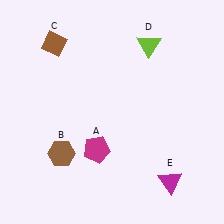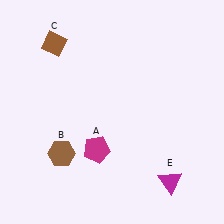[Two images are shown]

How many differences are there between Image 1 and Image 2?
There is 1 difference between the two images.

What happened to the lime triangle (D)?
The lime triangle (D) was removed in Image 2. It was in the top-right area of Image 1.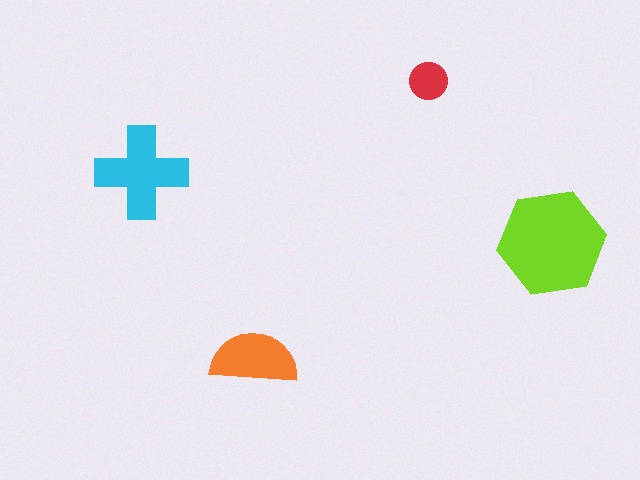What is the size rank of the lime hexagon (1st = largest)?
1st.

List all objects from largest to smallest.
The lime hexagon, the cyan cross, the orange semicircle, the red circle.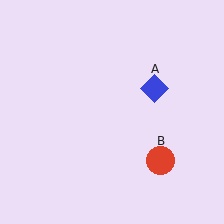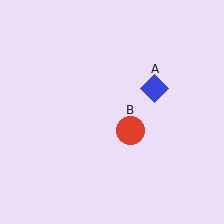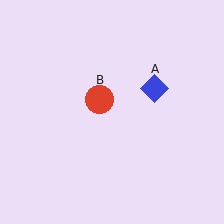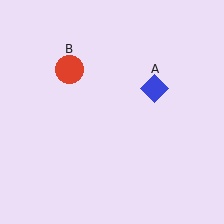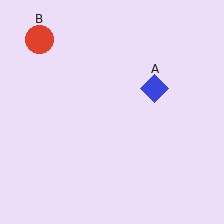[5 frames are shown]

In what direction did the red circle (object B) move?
The red circle (object B) moved up and to the left.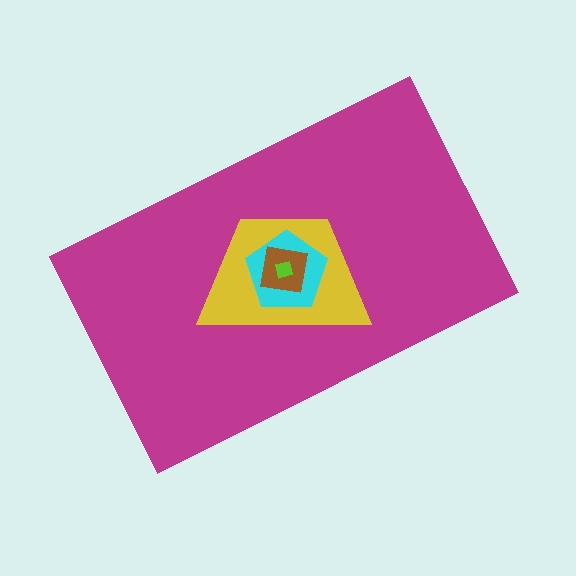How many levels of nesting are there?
5.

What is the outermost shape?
The magenta rectangle.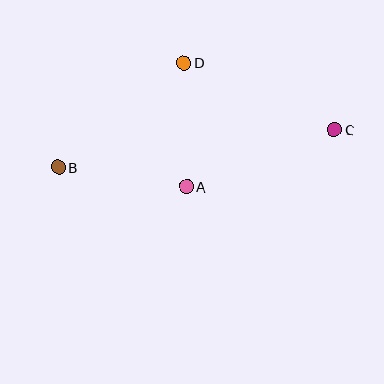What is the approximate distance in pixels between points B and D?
The distance between B and D is approximately 163 pixels.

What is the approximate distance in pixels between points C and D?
The distance between C and D is approximately 165 pixels.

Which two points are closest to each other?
Points A and D are closest to each other.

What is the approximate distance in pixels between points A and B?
The distance between A and B is approximately 130 pixels.